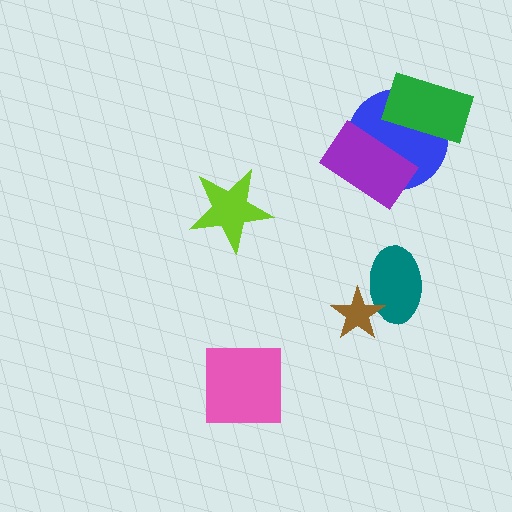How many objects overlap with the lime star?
0 objects overlap with the lime star.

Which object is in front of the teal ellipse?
The brown star is in front of the teal ellipse.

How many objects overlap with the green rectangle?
1 object overlaps with the green rectangle.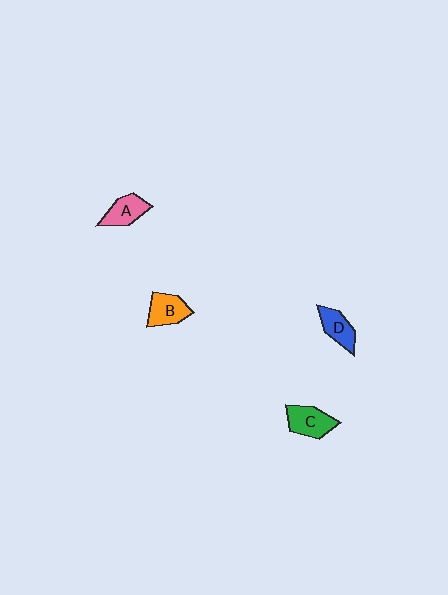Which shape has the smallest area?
Shape D (blue).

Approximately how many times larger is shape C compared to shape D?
Approximately 1.2 times.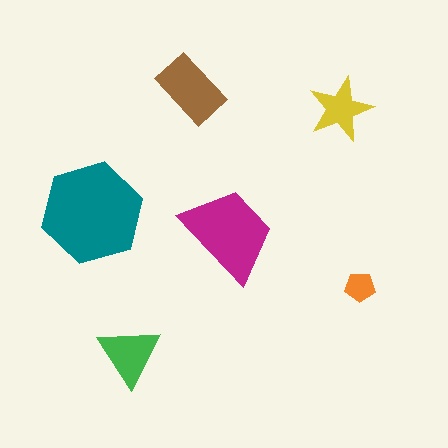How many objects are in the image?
There are 6 objects in the image.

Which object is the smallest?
The orange pentagon.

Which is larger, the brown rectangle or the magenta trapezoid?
The magenta trapezoid.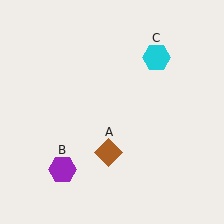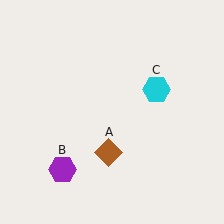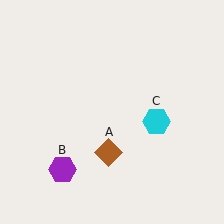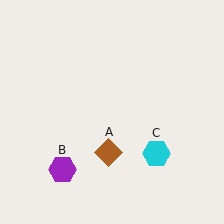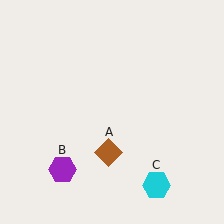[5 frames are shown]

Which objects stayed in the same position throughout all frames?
Brown diamond (object A) and purple hexagon (object B) remained stationary.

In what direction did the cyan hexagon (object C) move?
The cyan hexagon (object C) moved down.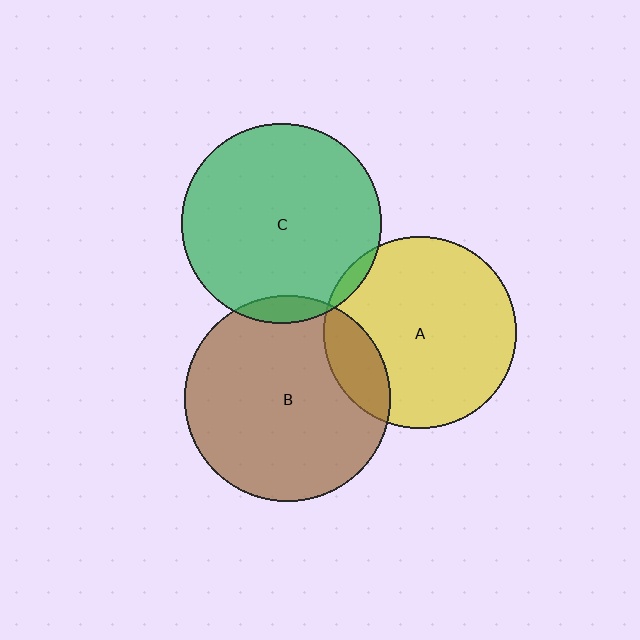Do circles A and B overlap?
Yes.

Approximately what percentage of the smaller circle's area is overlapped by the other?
Approximately 15%.